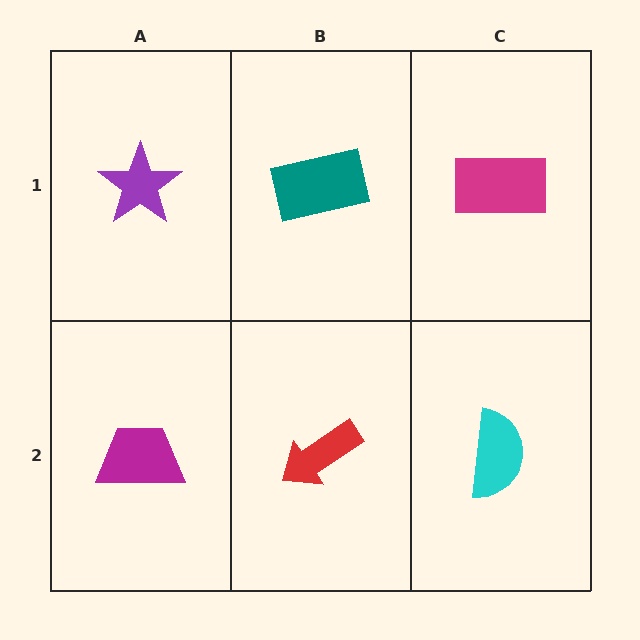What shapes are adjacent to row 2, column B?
A teal rectangle (row 1, column B), a magenta trapezoid (row 2, column A), a cyan semicircle (row 2, column C).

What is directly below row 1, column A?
A magenta trapezoid.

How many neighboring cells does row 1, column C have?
2.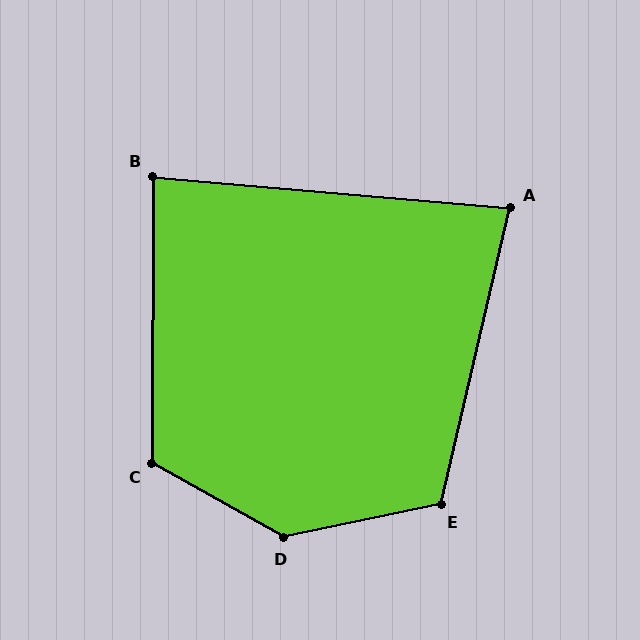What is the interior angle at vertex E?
Approximately 115 degrees (obtuse).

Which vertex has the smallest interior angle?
A, at approximately 82 degrees.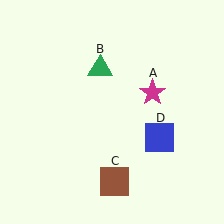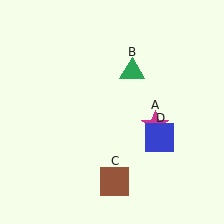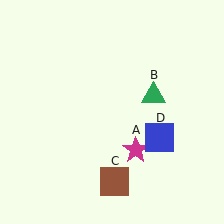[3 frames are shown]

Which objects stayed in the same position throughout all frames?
Brown square (object C) and blue square (object D) remained stationary.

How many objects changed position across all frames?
2 objects changed position: magenta star (object A), green triangle (object B).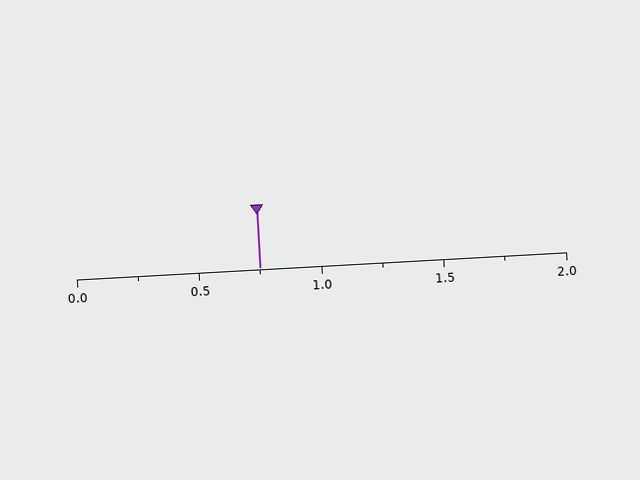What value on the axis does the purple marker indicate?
The marker indicates approximately 0.75.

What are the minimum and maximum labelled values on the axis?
The axis runs from 0.0 to 2.0.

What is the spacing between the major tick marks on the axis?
The major ticks are spaced 0.5 apart.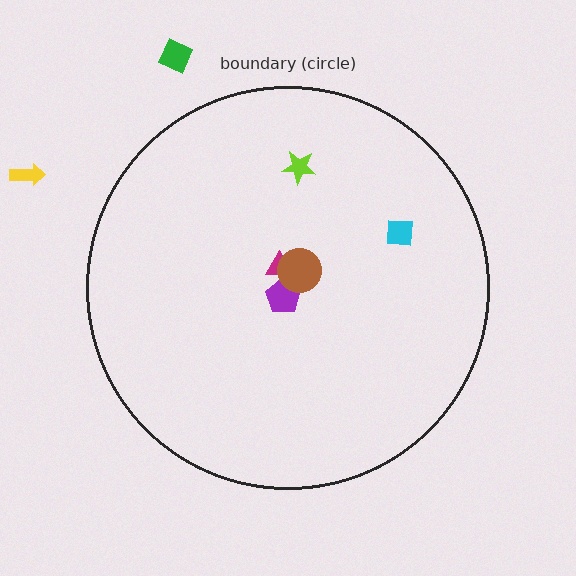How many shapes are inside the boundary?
5 inside, 2 outside.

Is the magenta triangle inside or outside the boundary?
Inside.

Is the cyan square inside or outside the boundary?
Inside.